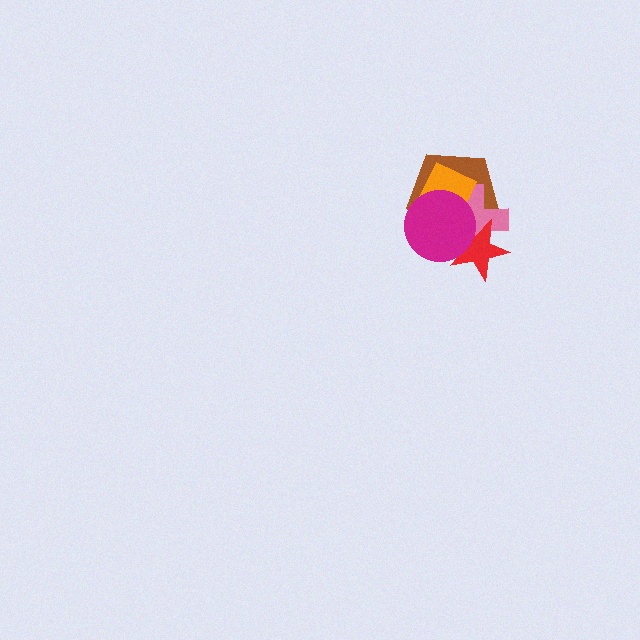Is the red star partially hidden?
Yes, it is partially covered by another shape.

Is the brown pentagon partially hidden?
Yes, it is partially covered by another shape.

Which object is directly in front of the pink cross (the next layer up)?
The orange diamond is directly in front of the pink cross.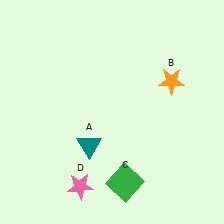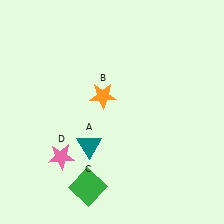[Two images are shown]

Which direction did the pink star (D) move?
The pink star (D) moved up.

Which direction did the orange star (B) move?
The orange star (B) moved left.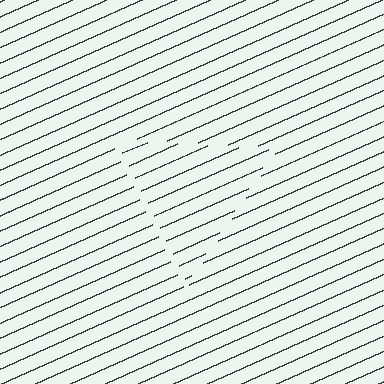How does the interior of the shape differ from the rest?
The interior of the shape contains the same grating, shifted by half a period — the contour is defined by the phase discontinuity where line-ends from the inner and outer gratings abut.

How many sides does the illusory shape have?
3 sides — the line-ends trace a triangle.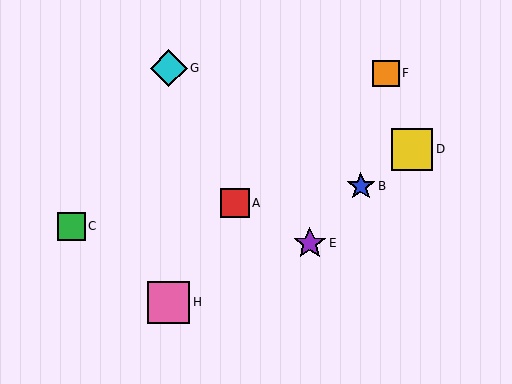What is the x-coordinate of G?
Object G is at x≈169.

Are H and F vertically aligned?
No, H is at x≈169 and F is at x≈386.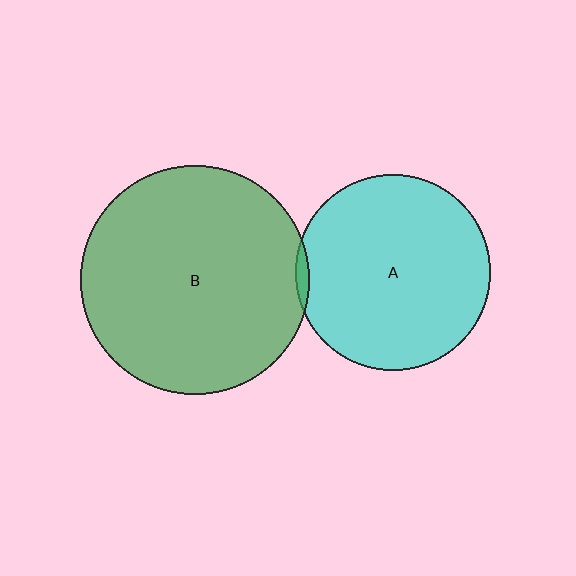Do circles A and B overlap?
Yes.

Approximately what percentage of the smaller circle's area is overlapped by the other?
Approximately 5%.